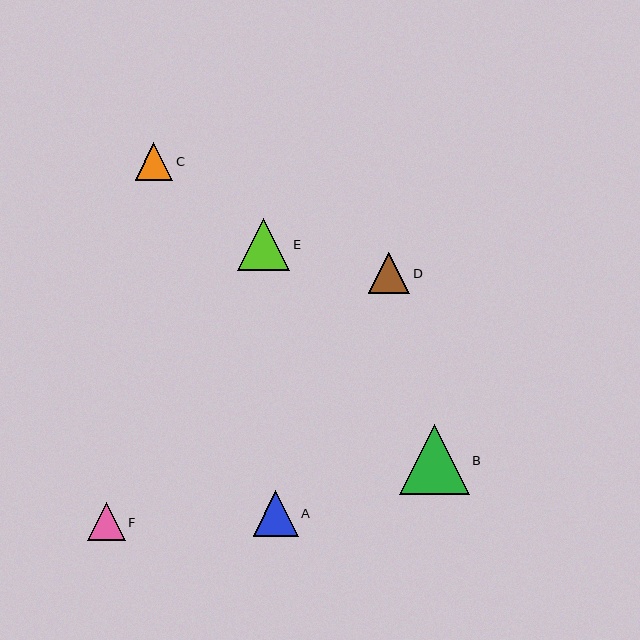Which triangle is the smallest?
Triangle C is the smallest with a size of approximately 38 pixels.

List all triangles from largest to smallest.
From largest to smallest: B, E, A, D, F, C.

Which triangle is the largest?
Triangle B is the largest with a size of approximately 70 pixels.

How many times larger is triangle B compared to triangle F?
Triangle B is approximately 1.8 times the size of triangle F.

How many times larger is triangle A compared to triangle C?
Triangle A is approximately 1.2 times the size of triangle C.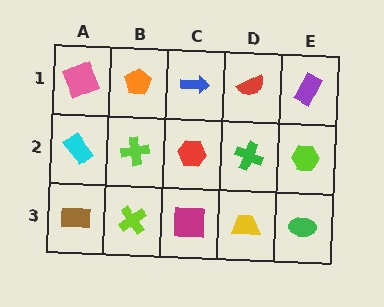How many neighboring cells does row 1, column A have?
2.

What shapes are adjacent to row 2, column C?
A blue arrow (row 1, column C), a magenta square (row 3, column C), a lime cross (row 2, column B), a green cross (row 2, column D).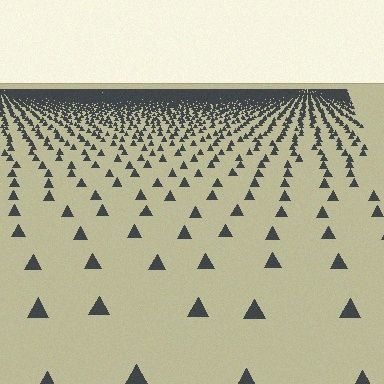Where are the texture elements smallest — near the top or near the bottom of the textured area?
Near the top.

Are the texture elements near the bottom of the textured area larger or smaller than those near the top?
Larger. Near the bottom, elements are closer to the viewer and appear at a bigger on-screen size.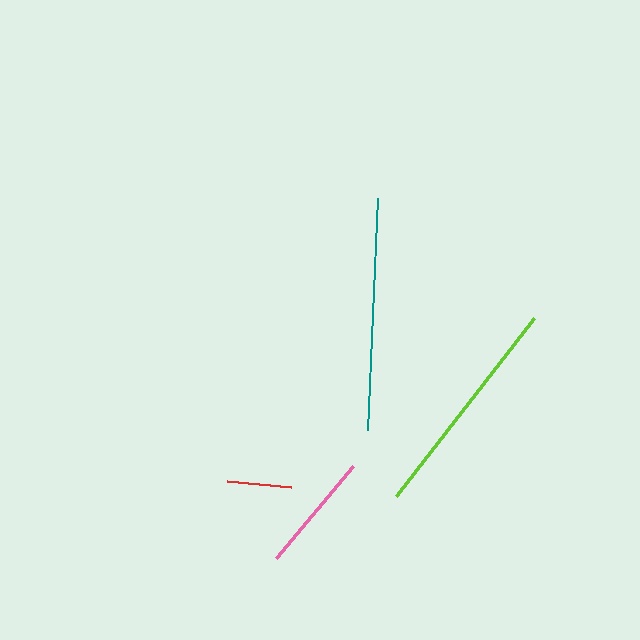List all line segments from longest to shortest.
From longest to shortest: teal, lime, pink, red.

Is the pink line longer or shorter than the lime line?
The lime line is longer than the pink line.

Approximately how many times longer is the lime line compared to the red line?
The lime line is approximately 3.5 times the length of the red line.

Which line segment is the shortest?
The red line is the shortest at approximately 64 pixels.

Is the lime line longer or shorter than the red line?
The lime line is longer than the red line.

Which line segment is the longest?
The teal line is the longest at approximately 232 pixels.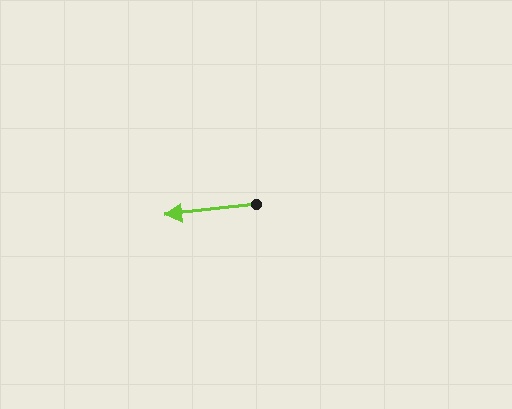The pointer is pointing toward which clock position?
Roughly 9 o'clock.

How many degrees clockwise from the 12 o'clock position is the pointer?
Approximately 264 degrees.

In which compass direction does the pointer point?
West.